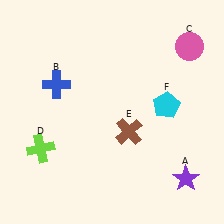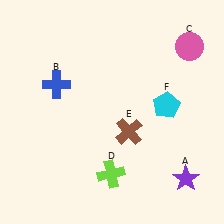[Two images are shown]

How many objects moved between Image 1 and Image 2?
1 object moved between the two images.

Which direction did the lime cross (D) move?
The lime cross (D) moved right.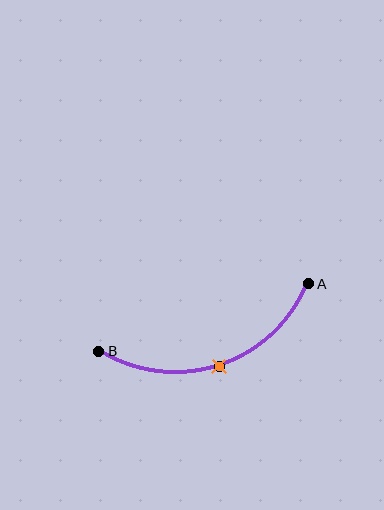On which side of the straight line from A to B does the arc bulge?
The arc bulges below the straight line connecting A and B.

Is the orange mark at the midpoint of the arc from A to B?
Yes. The orange mark lies on the arc at equal arc-length from both A and B — it is the arc midpoint.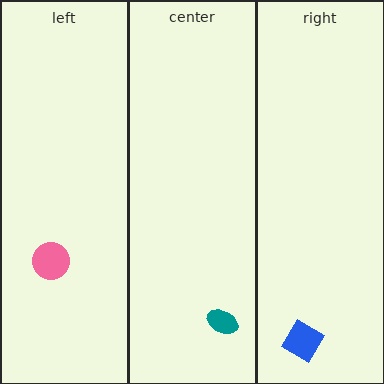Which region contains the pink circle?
The left region.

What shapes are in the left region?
The pink circle.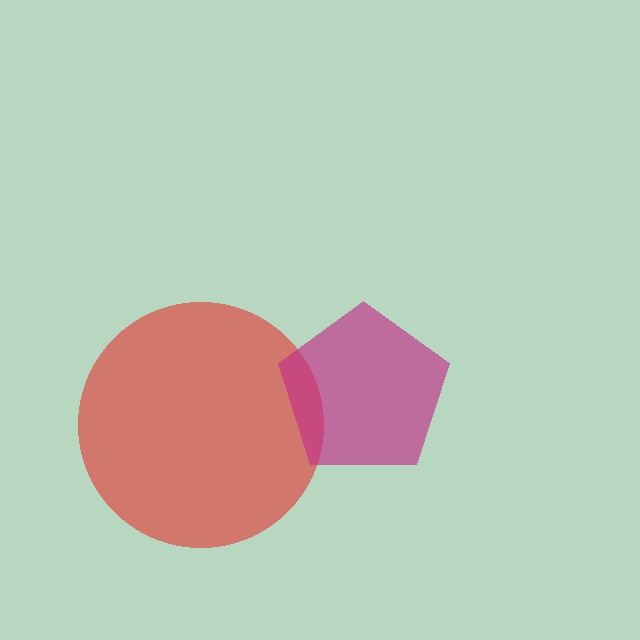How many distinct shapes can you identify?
There are 2 distinct shapes: a red circle, a magenta pentagon.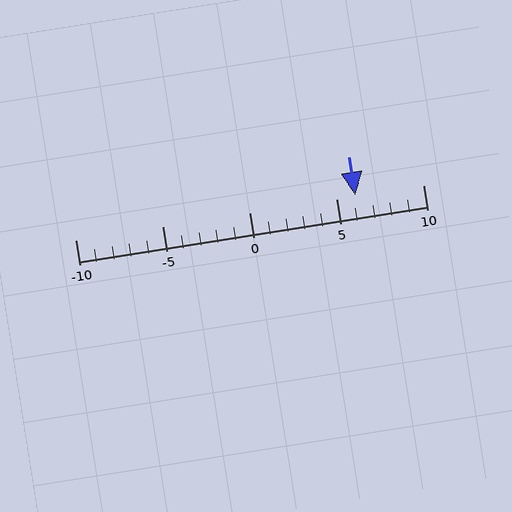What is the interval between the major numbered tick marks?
The major tick marks are spaced 5 units apart.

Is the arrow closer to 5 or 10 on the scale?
The arrow is closer to 5.